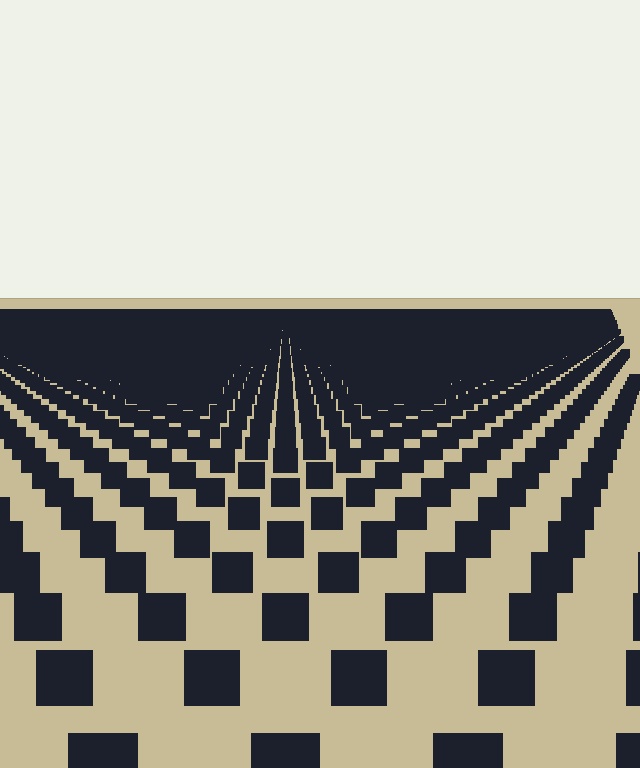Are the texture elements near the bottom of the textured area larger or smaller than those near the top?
Larger. Near the bottom, elements are closer to the viewer and appear at a bigger on-screen size.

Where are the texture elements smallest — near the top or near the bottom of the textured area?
Near the top.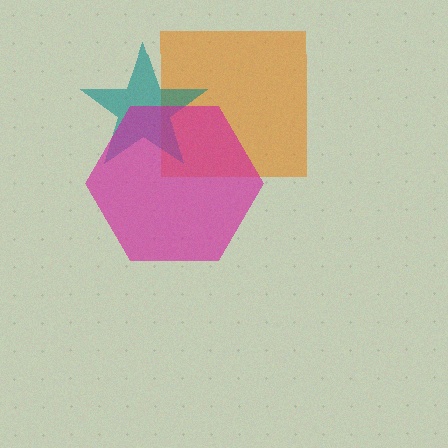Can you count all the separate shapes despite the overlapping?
Yes, there are 3 separate shapes.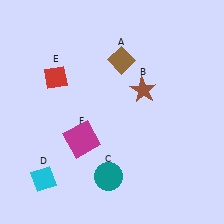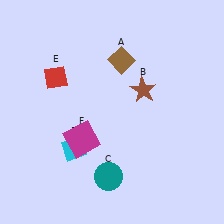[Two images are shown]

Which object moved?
The cyan diamond (D) moved right.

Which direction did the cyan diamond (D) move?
The cyan diamond (D) moved right.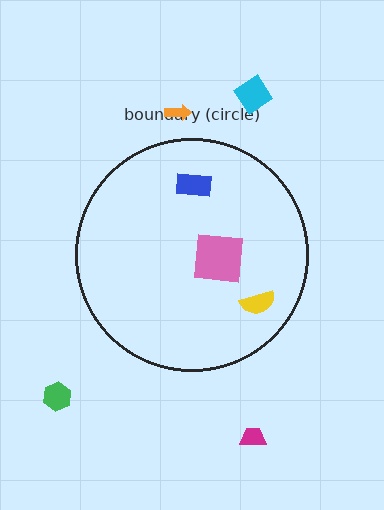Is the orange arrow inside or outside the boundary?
Outside.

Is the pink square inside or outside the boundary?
Inside.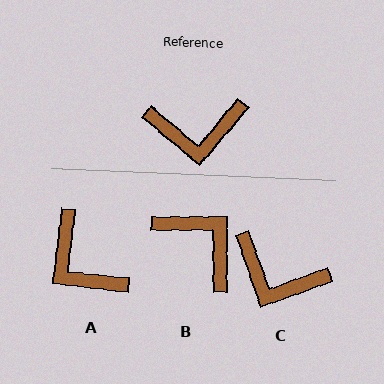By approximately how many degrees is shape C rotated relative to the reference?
Approximately 30 degrees clockwise.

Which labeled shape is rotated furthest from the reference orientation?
B, about 131 degrees away.